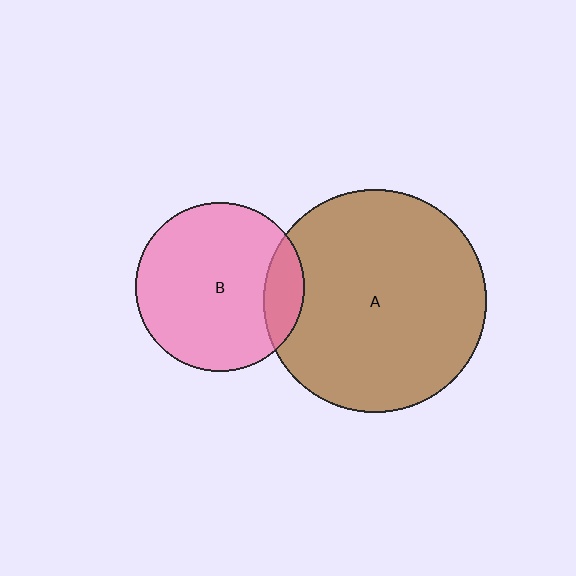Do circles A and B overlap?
Yes.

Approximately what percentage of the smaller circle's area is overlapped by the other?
Approximately 15%.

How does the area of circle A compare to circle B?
Approximately 1.7 times.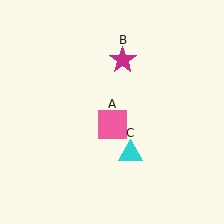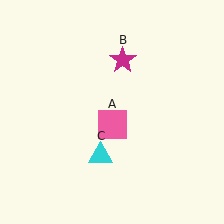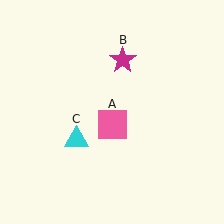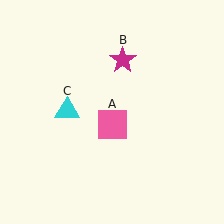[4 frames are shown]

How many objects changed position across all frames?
1 object changed position: cyan triangle (object C).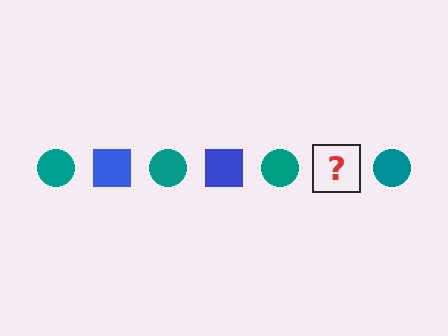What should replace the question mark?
The question mark should be replaced with a blue square.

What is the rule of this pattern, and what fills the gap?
The rule is that the pattern alternates between teal circle and blue square. The gap should be filled with a blue square.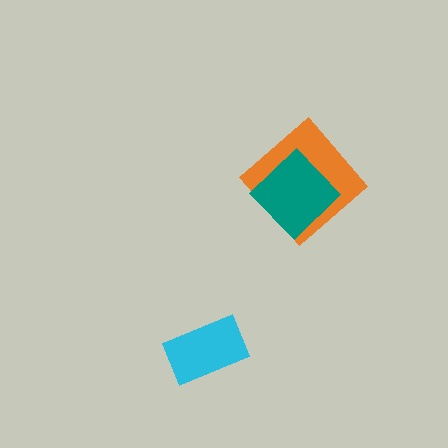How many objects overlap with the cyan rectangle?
0 objects overlap with the cyan rectangle.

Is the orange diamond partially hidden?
Yes, it is partially covered by another shape.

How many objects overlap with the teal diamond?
1 object overlaps with the teal diamond.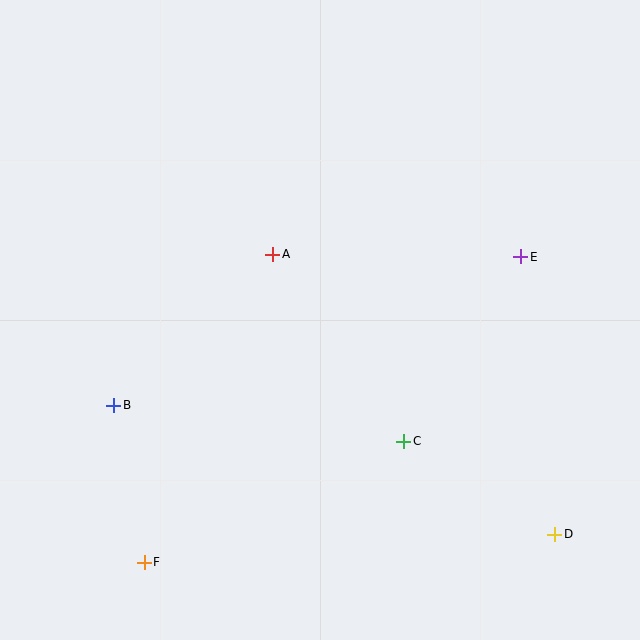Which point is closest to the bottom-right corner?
Point D is closest to the bottom-right corner.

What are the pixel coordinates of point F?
Point F is at (144, 562).